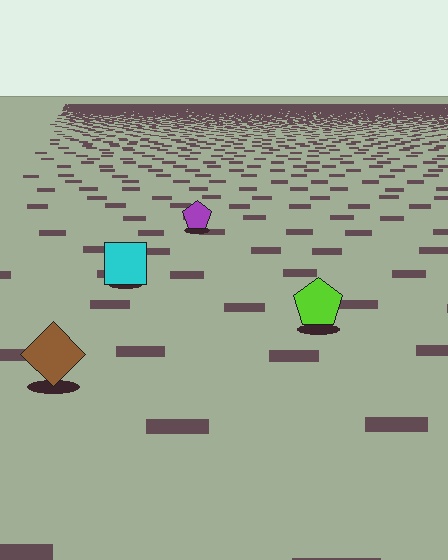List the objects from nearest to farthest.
From nearest to farthest: the brown diamond, the lime pentagon, the cyan square, the purple pentagon.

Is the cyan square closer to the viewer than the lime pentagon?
No. The lime pentagon is closer — you can tell from the texture gradient: the ground texture is coarser near it.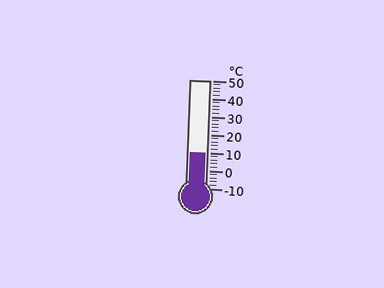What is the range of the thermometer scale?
The thermometer scale ranges from -10°C to 50°C.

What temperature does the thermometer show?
The thermometer shows approximately 10°C.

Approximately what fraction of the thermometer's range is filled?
The thermometer is filled to approximately 35% of its range.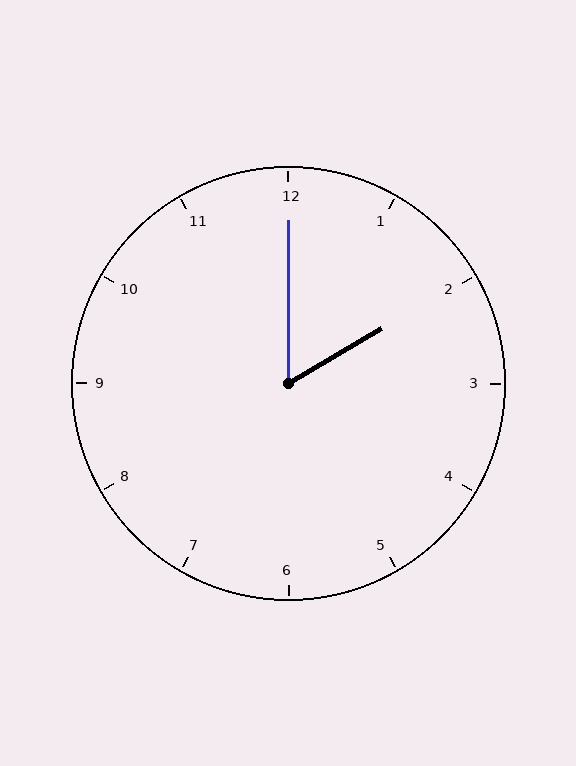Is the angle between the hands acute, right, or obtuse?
It is acute.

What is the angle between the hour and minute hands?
Approximately 60 degrees.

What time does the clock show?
2:00.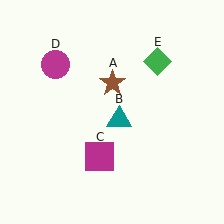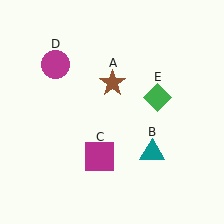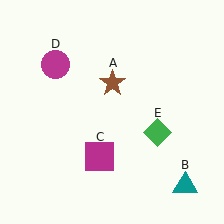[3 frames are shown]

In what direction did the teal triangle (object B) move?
The teal triangle (object B) moved down and to the right.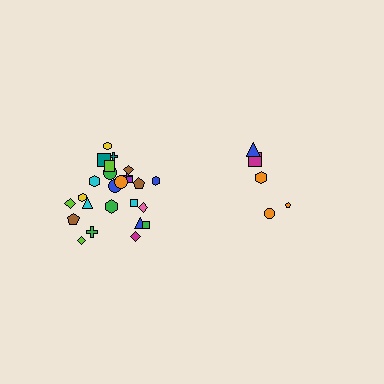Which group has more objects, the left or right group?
The left group.